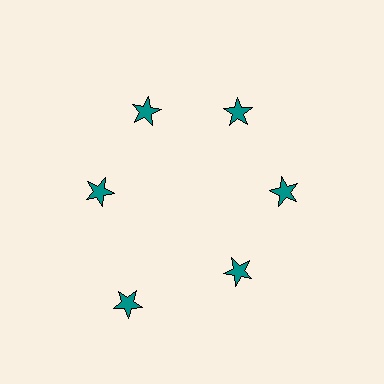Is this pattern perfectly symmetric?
No. The 6 teal stars are arranged in a ring, but one element near the 7 o'clock position is pushed outward from the center, breaking the 6-fold rotational symmetry.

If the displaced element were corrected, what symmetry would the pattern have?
It would have 6-fold rotational symmetry — the pattern would map onto itself every 60 degrees.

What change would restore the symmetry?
The symmetry would be restored by moving it inward, back onto the ring so that all 6 stars sit at equal angles and equal distance from the center.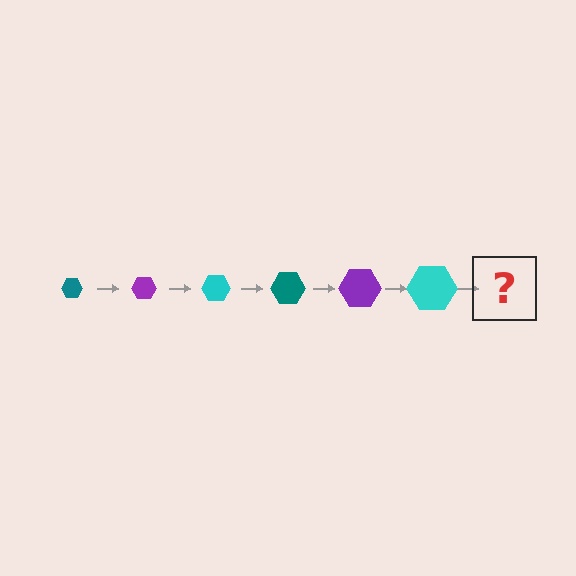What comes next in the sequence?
The next element should be a teal hexagon, larger than the previous one.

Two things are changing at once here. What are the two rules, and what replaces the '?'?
The two rules are that the hexagon grows larger each step and the color cycles through teal, purple, and cyan. The '?' should be a teal hexagon, larger than the previous one.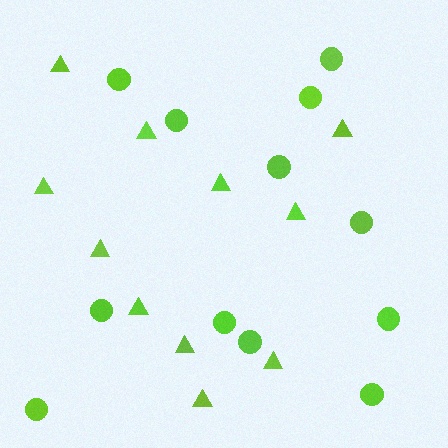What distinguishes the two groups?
There are 2 groups: one group of circles (12) and one group of triangles (11).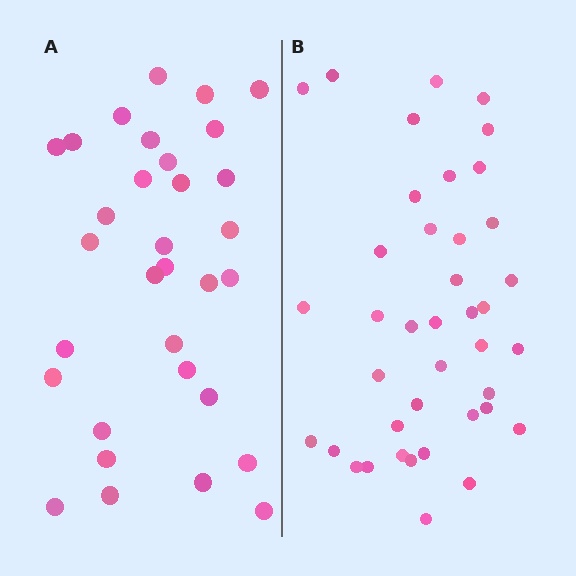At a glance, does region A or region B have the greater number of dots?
Region B (the right region) has more dots.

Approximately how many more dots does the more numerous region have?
Region B has roughly 8 or so more dots than region A.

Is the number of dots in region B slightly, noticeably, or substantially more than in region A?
Region B has noticeably more, but not dramatically so. The ratio is roughly 1.2 to 1.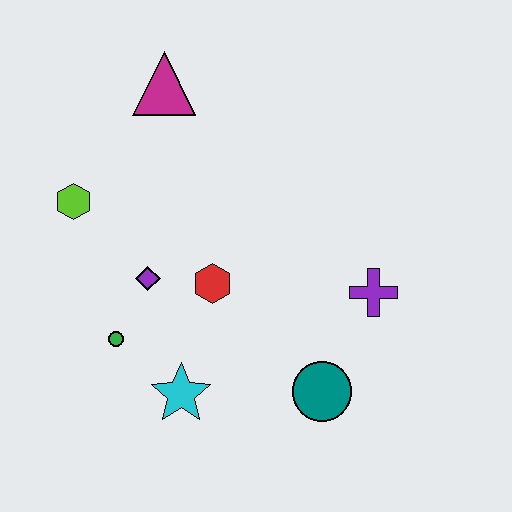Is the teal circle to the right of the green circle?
Yes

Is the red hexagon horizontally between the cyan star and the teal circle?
Yes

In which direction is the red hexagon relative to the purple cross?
The red hexagon is to the left of the purple cross.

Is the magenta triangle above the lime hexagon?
Yes